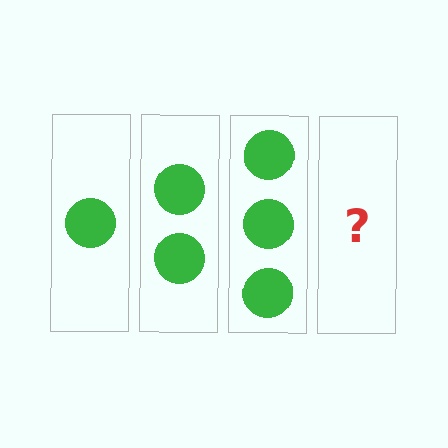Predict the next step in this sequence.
The next step is 4 circles.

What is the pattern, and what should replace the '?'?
The pattern is that each step adds one more circle. The '?' should be 4 circles.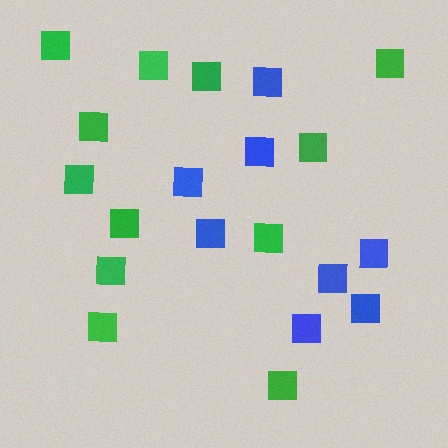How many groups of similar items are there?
There are 2 groups: one group of green squares (12) and one group of blue squares (8).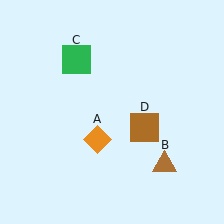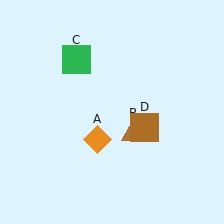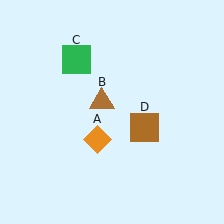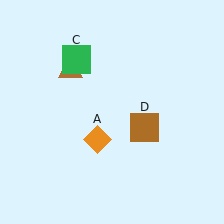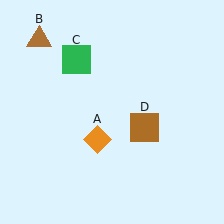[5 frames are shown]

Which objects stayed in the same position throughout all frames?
Orange diamond (object A) and green square (object C) and brown square (object D) remained stationary.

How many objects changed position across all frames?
1 object changed position: brown triangle (object B).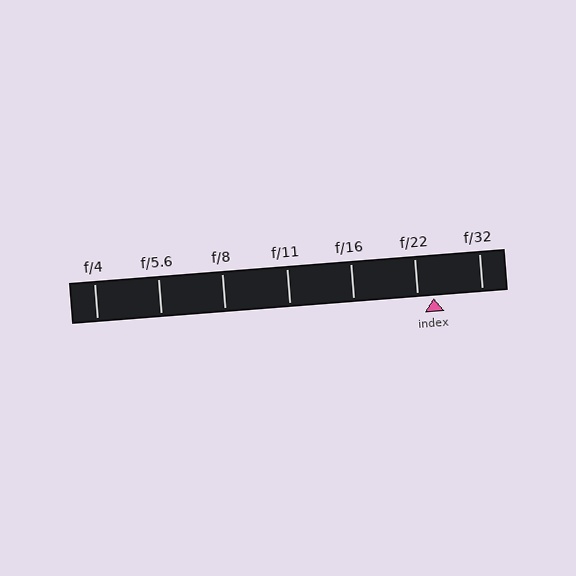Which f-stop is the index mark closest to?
The index mark is closest to f/22.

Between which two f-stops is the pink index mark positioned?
The index mark is between f/22 and f/32.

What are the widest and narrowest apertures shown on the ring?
The widest aperture shown is f/4 and the narrowest is f/32.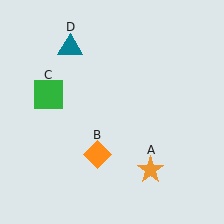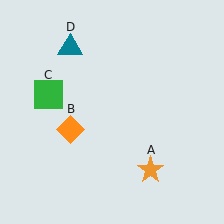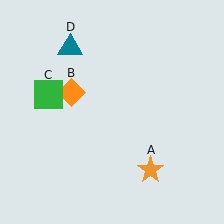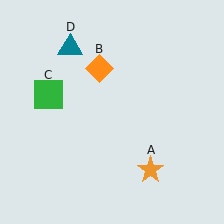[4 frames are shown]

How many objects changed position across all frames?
1 object changed position: orange diamond (object B).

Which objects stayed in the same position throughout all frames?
Orange star (object A) and green square (object C) and teal triangle (object D) remained stationary.